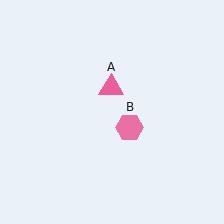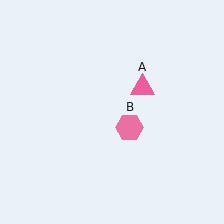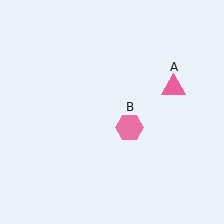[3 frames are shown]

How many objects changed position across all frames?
1 object changed position: pink triangle (object A).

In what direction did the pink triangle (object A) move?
The pink triangle (object A) moved right.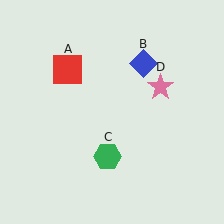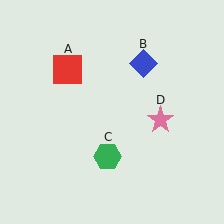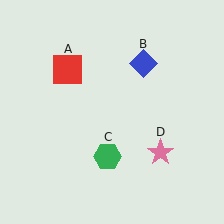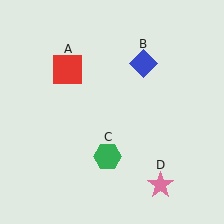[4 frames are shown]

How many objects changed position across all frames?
1 object changed position: pink star (object D).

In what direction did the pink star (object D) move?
The pink star (object D) moved down.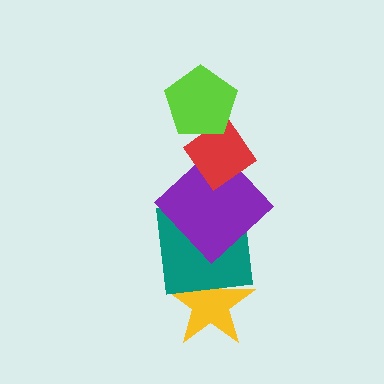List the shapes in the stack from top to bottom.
From top to bottom: the lime pentagon, the red diamond, the purple diamond, the teal square, the yellow star.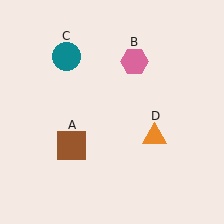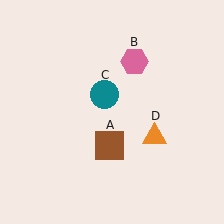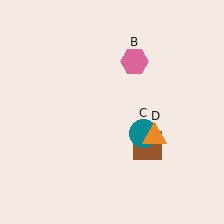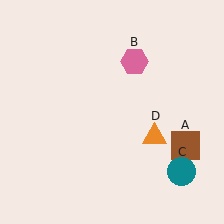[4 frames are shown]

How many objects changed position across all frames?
2 objects changed position: brown square (object A), teal circle (object C).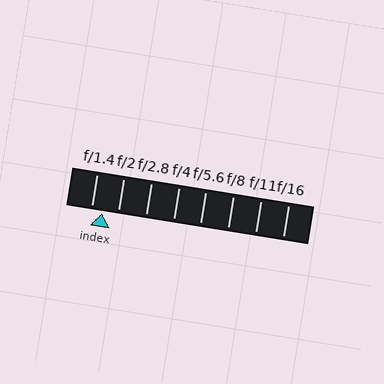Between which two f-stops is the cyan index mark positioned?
The index mark is between f/1.4 and f/2.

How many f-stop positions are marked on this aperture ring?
There are 8 f-stop positions marked.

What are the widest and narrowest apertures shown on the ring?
The widest aperture shown is f/1.4 and the narrowest is f/16.